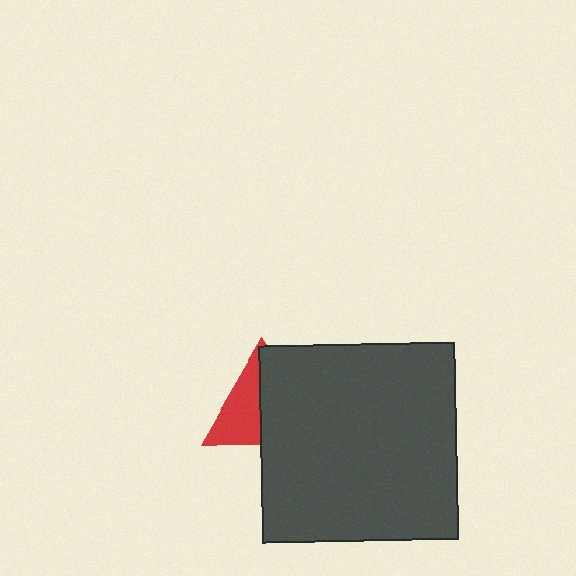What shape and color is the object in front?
The object in front is a dark gray square.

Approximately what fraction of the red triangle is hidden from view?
Roughly 54% of the red triangle is hidden behind the dark gray square.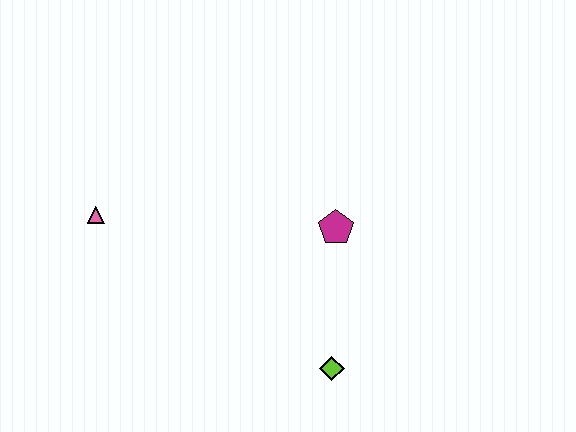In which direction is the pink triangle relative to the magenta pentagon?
The pink triangle is to the left of the magenta pentagon.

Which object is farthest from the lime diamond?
The pink triangle is farthest from the lime diamond.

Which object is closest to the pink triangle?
The magenta pentagon is closest to the pink triangle.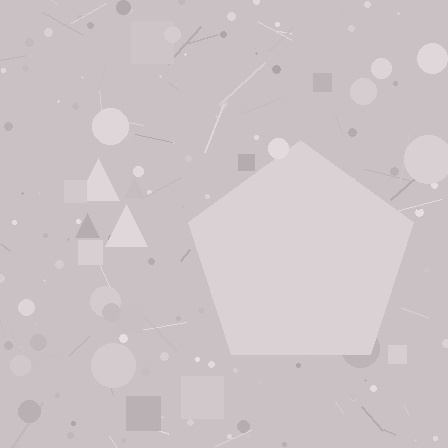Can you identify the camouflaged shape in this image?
The camouflaged shape is a pentagon.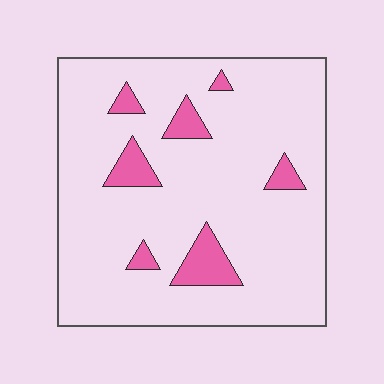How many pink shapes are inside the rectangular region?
7.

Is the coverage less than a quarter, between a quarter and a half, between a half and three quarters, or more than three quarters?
Less than a quarter.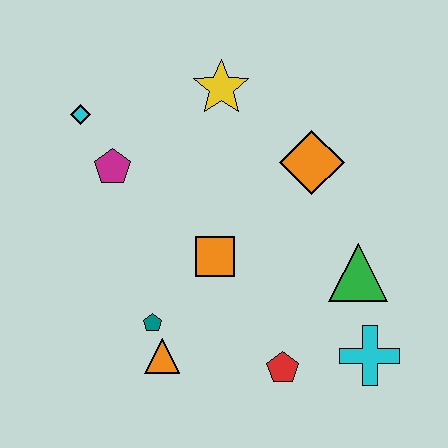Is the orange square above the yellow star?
No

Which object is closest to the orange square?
The teal pentagon is closest to the orange square.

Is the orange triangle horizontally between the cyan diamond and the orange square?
Yes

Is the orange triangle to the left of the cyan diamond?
No